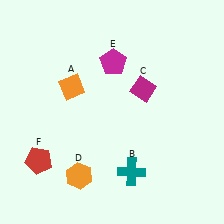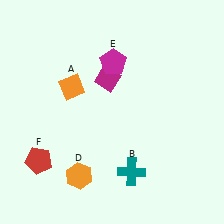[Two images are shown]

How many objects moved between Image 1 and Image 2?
1 object moved between the two images.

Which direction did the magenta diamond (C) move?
The magenta diamond (C) moved left.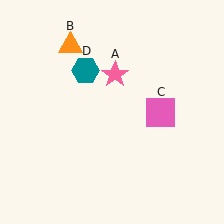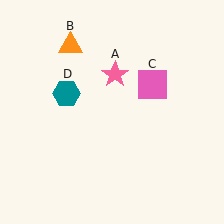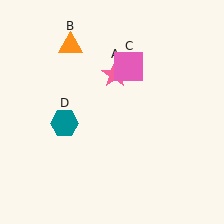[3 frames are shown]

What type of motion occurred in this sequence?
The pink square (object C), teal hexagon (object D) rotated counterclockwise around the center of the scene.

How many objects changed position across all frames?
2 objects changed position: pink square (object C), teal hexagon (object D).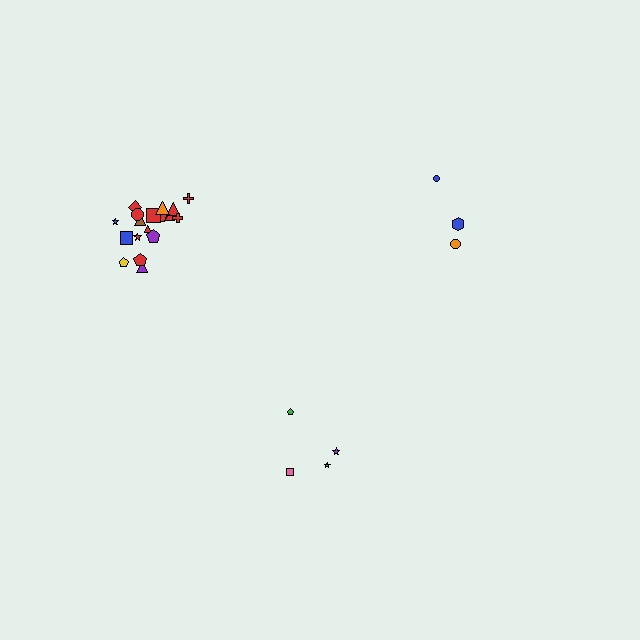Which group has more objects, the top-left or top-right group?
The top-left group.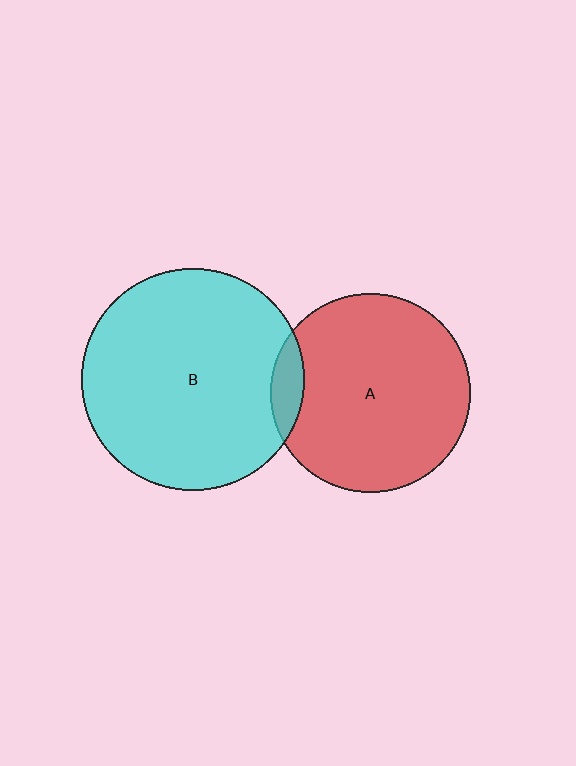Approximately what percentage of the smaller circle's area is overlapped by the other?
Approximately 10%.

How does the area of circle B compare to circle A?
Approximately 1.2 times.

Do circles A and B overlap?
Yes.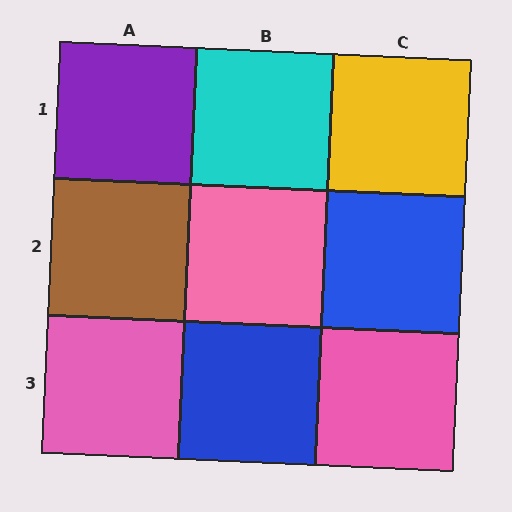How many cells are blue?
2 cells are blue.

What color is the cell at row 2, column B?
Pink.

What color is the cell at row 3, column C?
Pink.